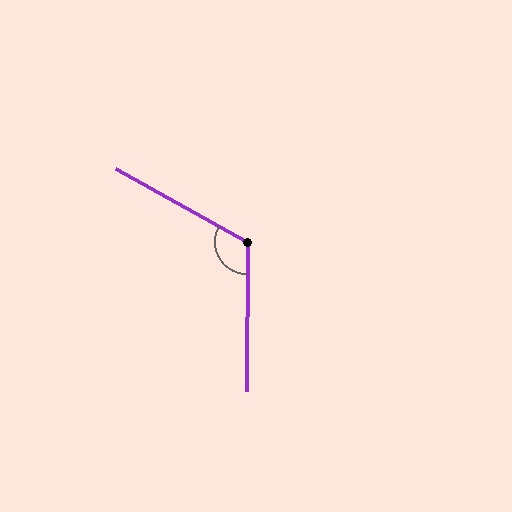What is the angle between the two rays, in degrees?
Approximately 118 degrees.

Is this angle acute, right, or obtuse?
It is obtuse.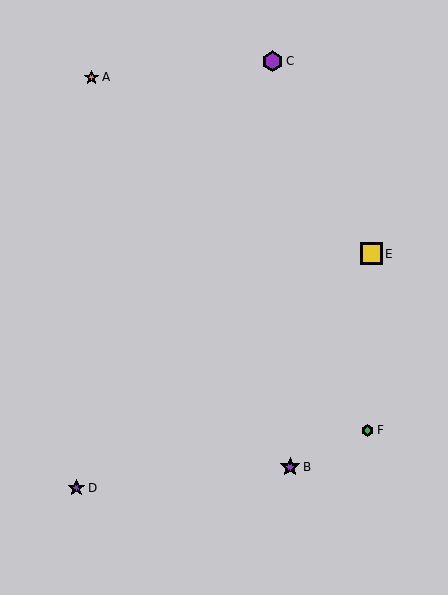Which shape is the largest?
The yellow square (labeled E) is the largest.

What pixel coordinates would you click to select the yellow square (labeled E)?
Click at (371, 254) to select the yellow square E.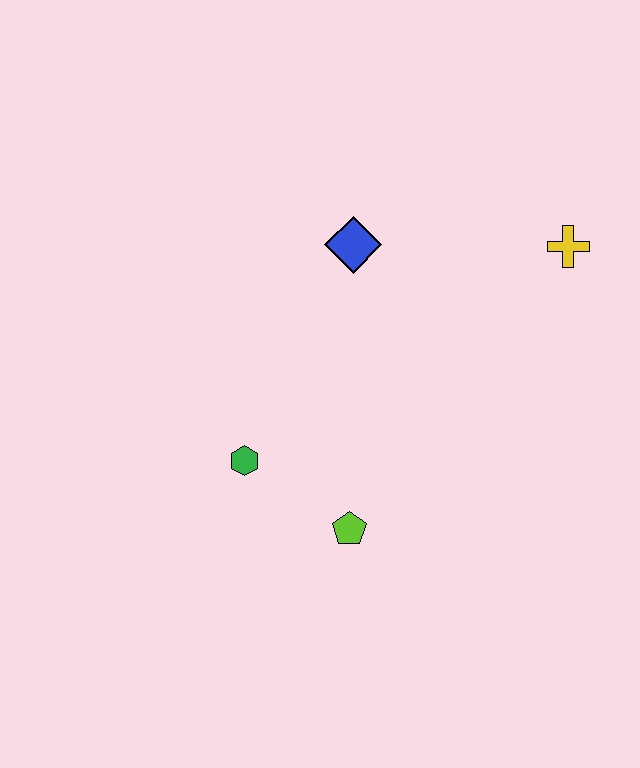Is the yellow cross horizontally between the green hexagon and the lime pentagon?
No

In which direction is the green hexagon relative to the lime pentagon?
The green hexagon is to the left of the lime pentagon.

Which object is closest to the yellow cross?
The blue diamond is closest to the yellow cross.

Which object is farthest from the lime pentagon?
The yellow cross is farthest from the lime pentagon.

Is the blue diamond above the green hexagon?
Yes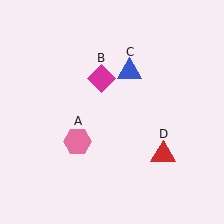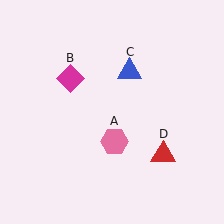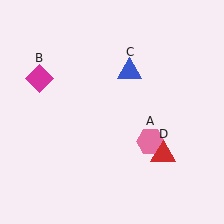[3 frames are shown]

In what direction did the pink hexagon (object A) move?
The pink hexagon (object A) moved right.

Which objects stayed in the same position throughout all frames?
Blue triangle (object C) and red triangle (object D) remained stationary.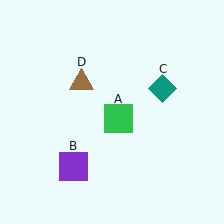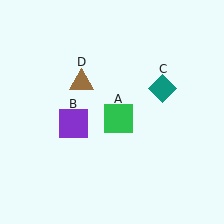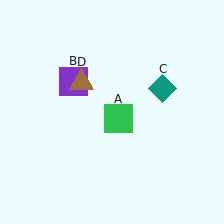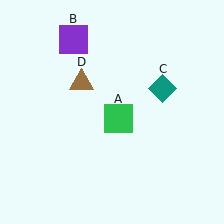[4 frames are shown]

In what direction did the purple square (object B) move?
The purple square (object B) moved up.